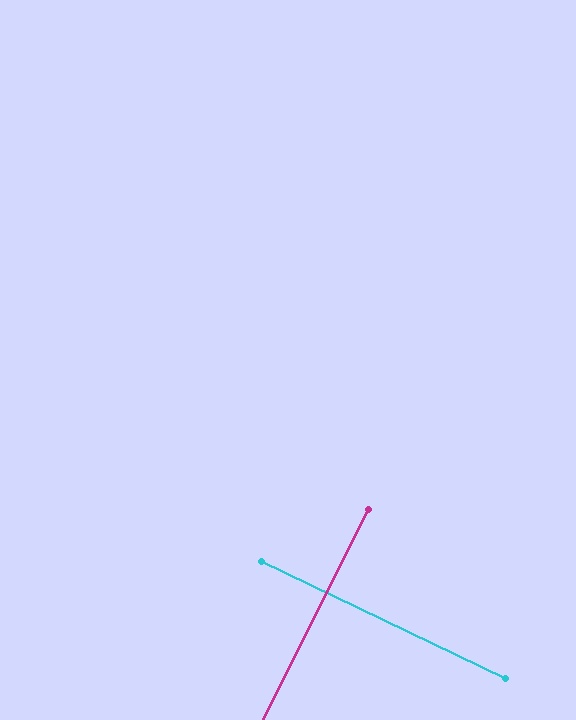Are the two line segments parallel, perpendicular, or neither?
Perpendicular — they meet at approximately 89°.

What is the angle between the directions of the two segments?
Approximately 89 degrees.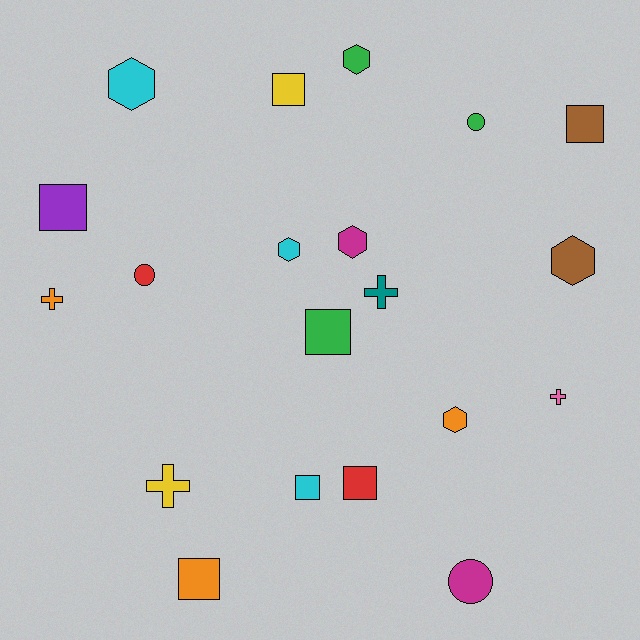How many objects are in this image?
There are 20 objects.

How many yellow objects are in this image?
There are 2 yellow objects.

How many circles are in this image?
There are 3 circles.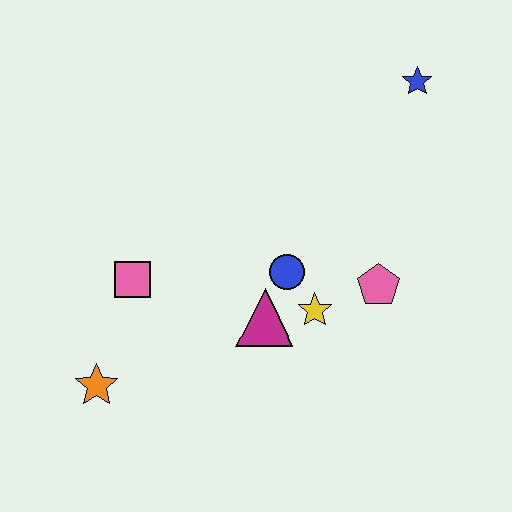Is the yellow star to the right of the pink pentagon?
No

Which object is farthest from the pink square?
The blue star is farthest from the pink square.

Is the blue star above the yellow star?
Yes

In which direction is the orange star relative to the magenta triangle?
The orange star is to the left of the magenta triangle.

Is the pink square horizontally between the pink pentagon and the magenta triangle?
No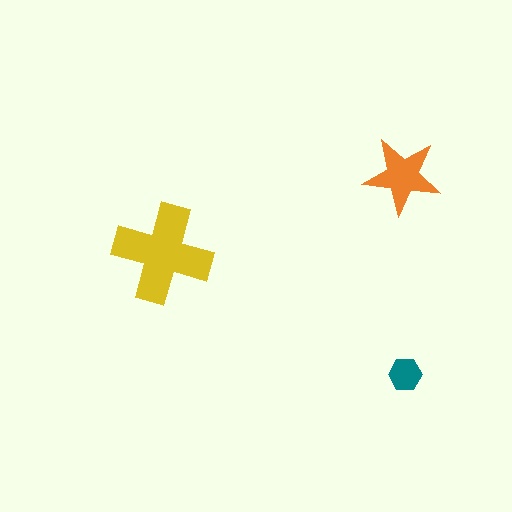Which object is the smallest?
The teal hexagon.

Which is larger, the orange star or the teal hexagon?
The orange star.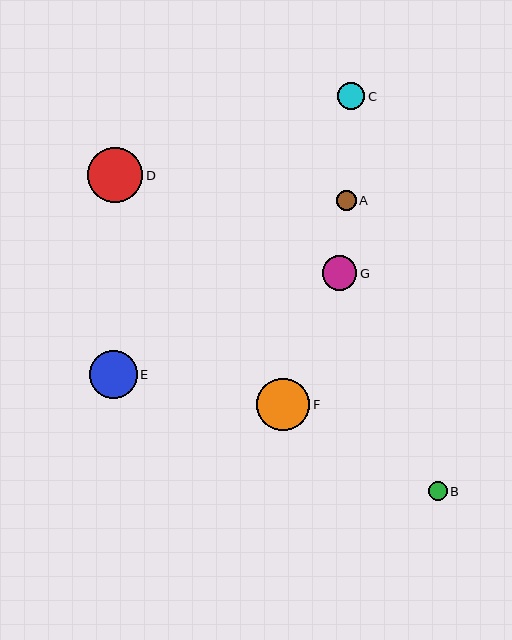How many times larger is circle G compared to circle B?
Circle G is approximately 1.9 times the size of circle B.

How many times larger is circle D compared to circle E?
Circle D is approximately 1.2 times the size of circle E.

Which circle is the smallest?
Circle B is the smallest with a size of approximately 18 pixels.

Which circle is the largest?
Circle D is the largest with a size of approximately 56 pixels.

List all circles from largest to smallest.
From largest to smallest: D, F, E, G, C, A, B.